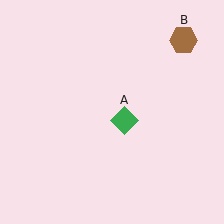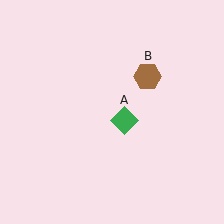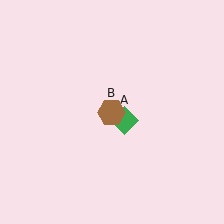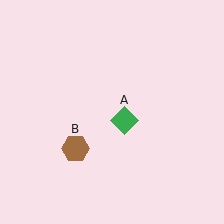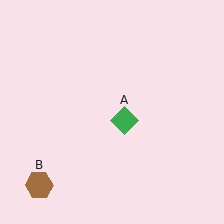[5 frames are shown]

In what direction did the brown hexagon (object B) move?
The brown hexagon (object B) moved down and to the left.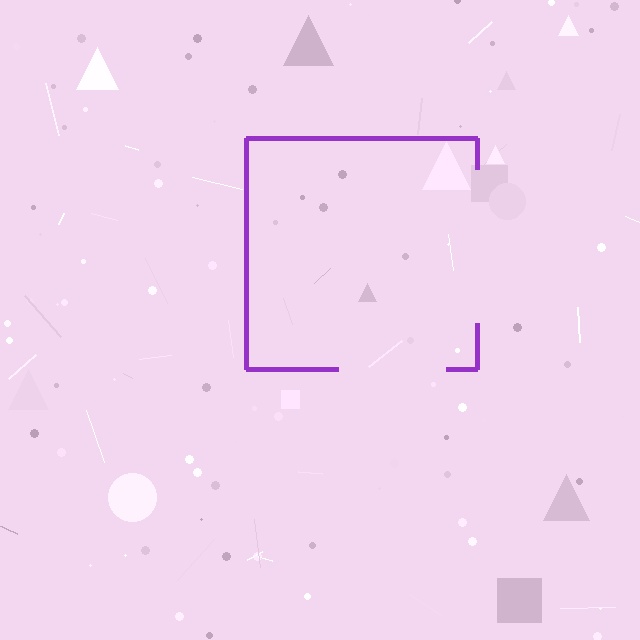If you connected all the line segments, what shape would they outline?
They would outline a square.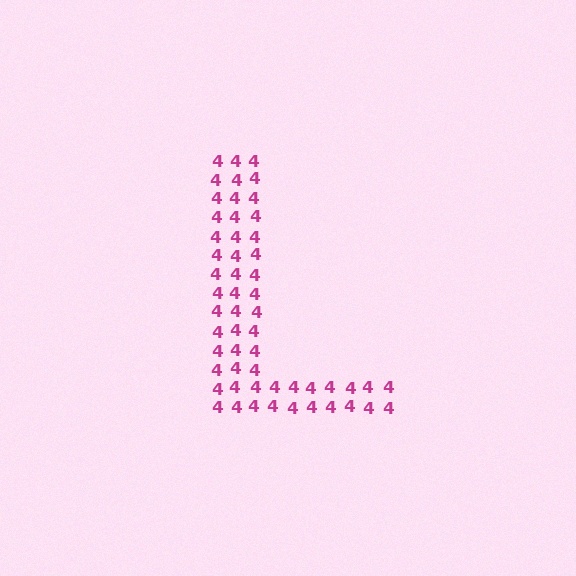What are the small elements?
The small elements are digit 4's.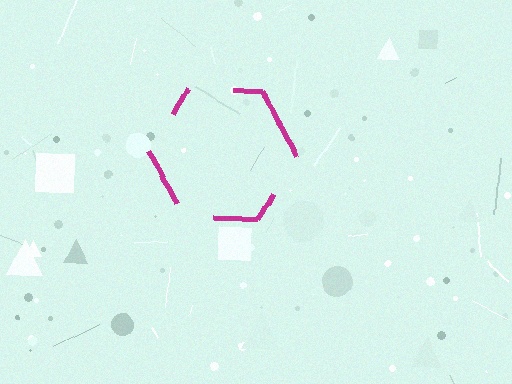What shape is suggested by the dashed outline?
The dashed outline suggests a hexagon.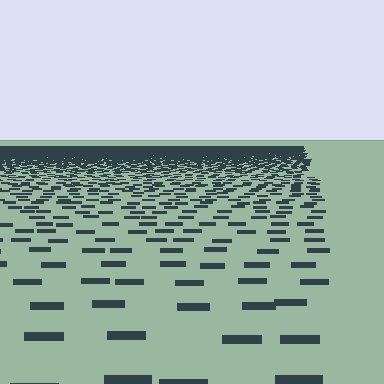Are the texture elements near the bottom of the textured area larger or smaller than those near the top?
Larger. Near the bottom, elements are closer to the viewer and appear at a bigger on-screen size.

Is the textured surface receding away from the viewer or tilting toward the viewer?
The surface is receding away from the viewer. Texture elements get smaller and denser toward the top.